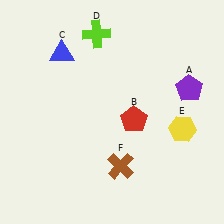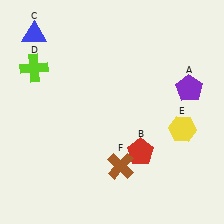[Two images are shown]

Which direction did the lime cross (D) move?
The lime cross (D) moved left.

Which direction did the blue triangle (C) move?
The blue triangle (C) moved left.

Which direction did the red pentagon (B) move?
The red pentagon (B) moved down.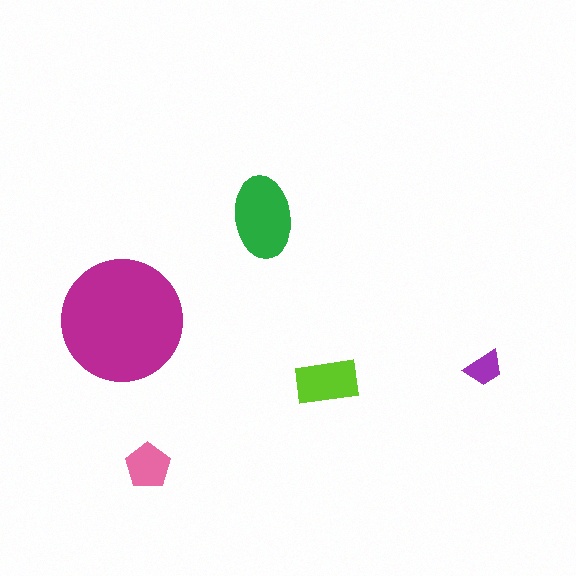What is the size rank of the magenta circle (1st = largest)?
1st.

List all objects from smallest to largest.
The purple trapezoid, the pink pentagon, the lime rectangle, the green ellipse, the magenta circle.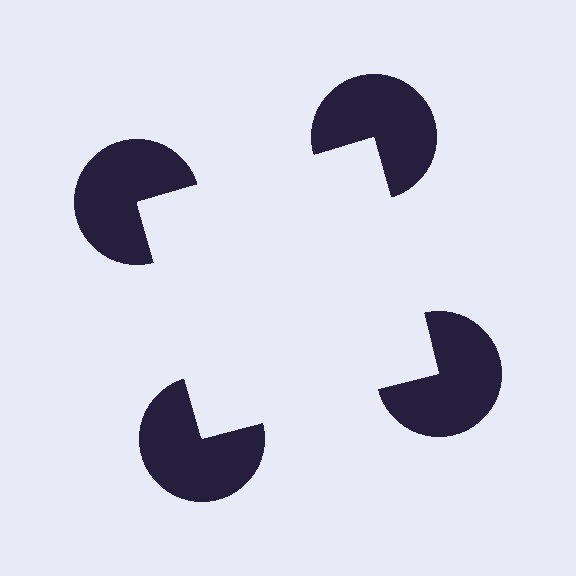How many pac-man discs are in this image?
There are 4 — one at each vertex of the illusory square.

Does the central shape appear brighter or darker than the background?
It typically appears slightly brighter than the background, even though no actual brightness change is drawn.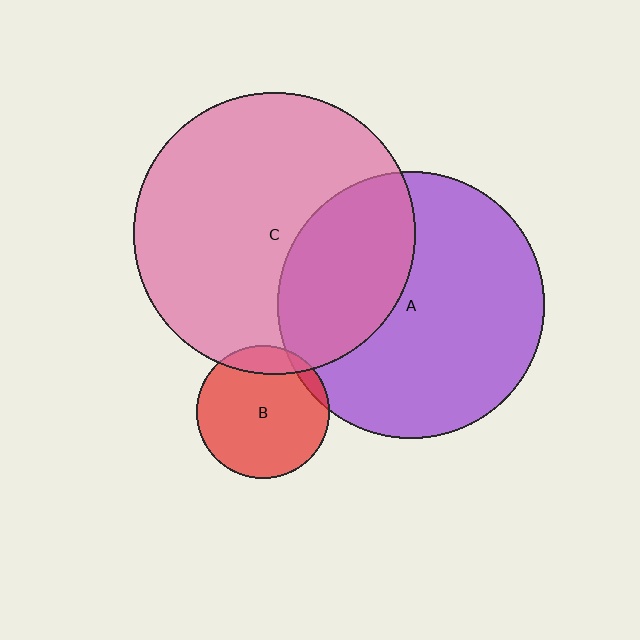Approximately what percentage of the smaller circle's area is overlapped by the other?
Approximately 5%.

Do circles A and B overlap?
Yes.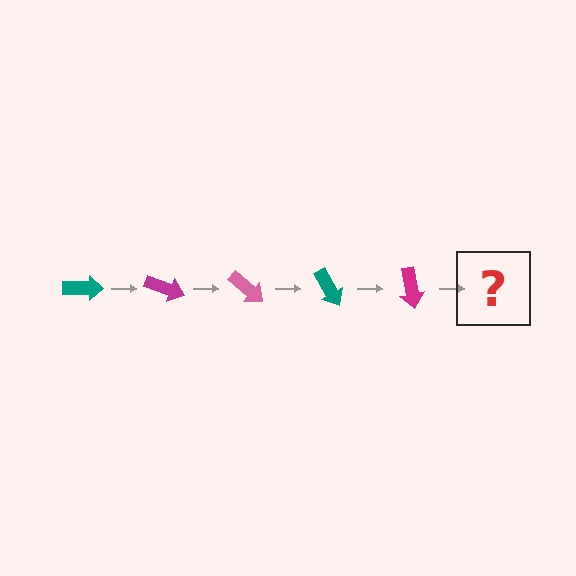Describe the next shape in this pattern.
It should be a pink arrow, rotated 100 degrees from the start.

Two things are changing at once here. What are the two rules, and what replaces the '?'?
The two rules are that it rotates 20 degrees each step and the color cycles through teal, magenta, and pink. The '?' should be a pink arrow, rotated 100 degrees from the start.